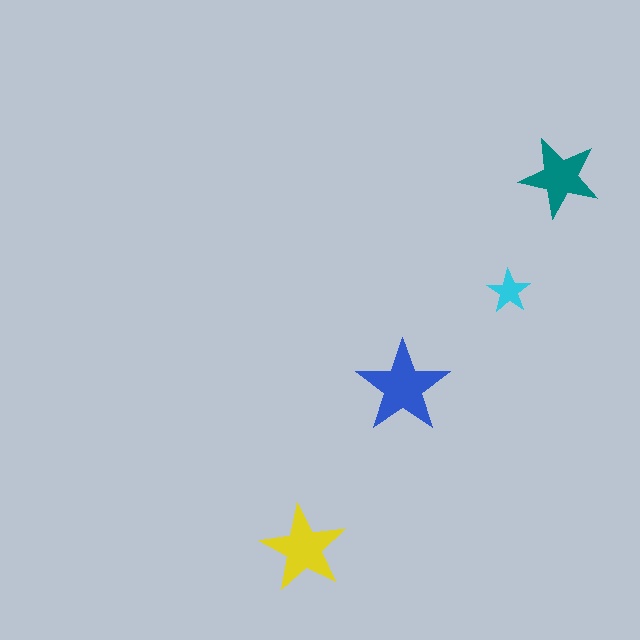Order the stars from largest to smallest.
the blue one, the yellow one, the teal one, the cyan one.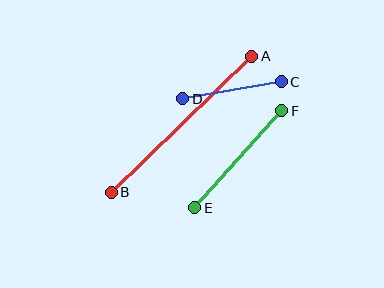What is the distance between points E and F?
The distance is approximately 130 pixels.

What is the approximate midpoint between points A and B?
The midpoint is at approximately (181, 124) pixels.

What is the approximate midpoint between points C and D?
The midpoint is at approximately (232, 90) pixels.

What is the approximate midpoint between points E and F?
The midpoint is at approximately (238, 159) pixels.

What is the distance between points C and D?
The distance is approximately 100 pixels.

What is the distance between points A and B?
The distance is approximately 195 pixels.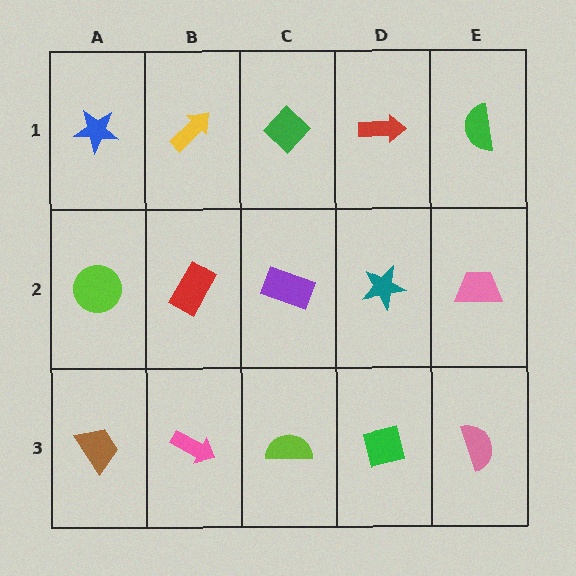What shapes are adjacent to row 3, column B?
A red rectangle (row 2, column B), a brown trapezoid (row 3, column A), a lime semicircle (row 3, column C).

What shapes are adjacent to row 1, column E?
A pink trapezoid (row 2, column E), a red arrow (row 1, column D).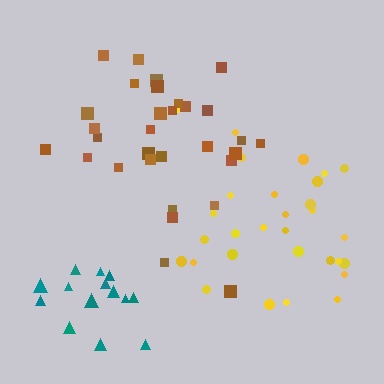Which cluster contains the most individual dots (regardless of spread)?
Yellow (31).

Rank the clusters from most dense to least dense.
teal, yellow, brown.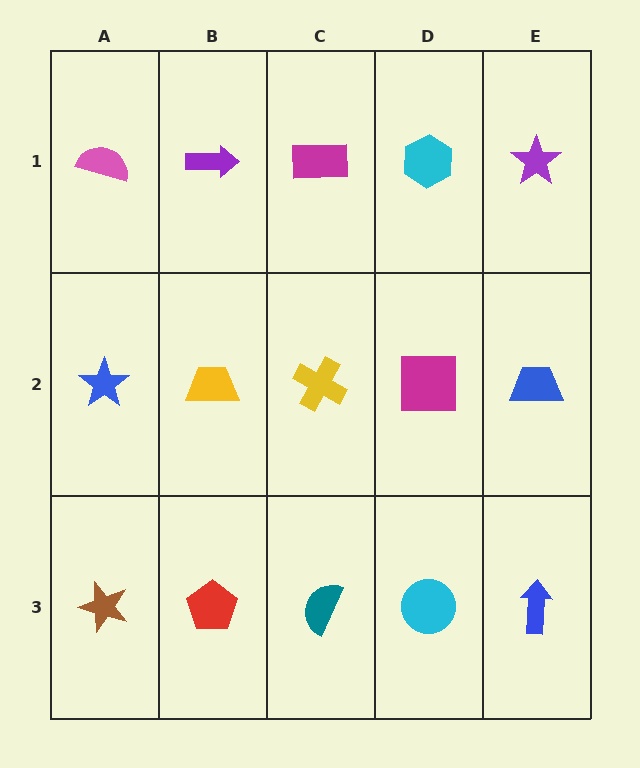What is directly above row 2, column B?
A purple arrow.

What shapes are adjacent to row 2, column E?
A purple star (row 1, column E), a blue arrow (row 3, column E), a magenta square (row 2, column D).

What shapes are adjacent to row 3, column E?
A blue trapezoid (row 2, column E), a cyan circle (row 3, column D).